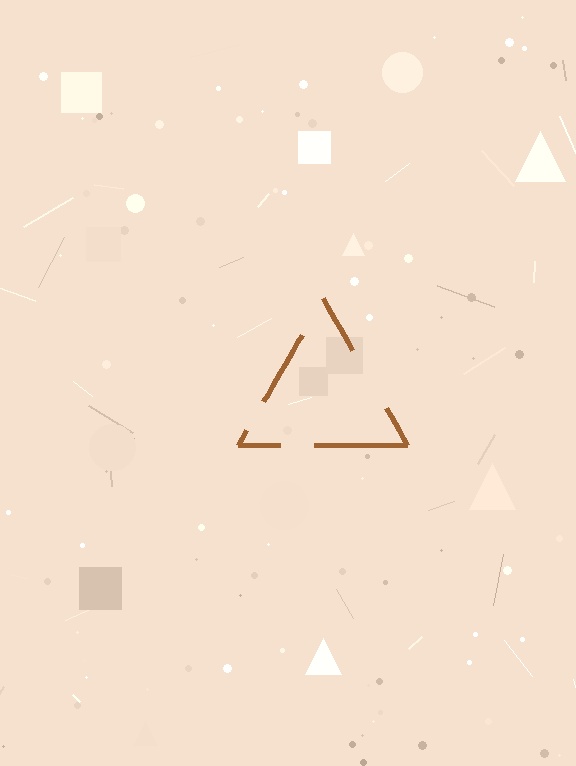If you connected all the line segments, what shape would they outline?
They would outline a triangle.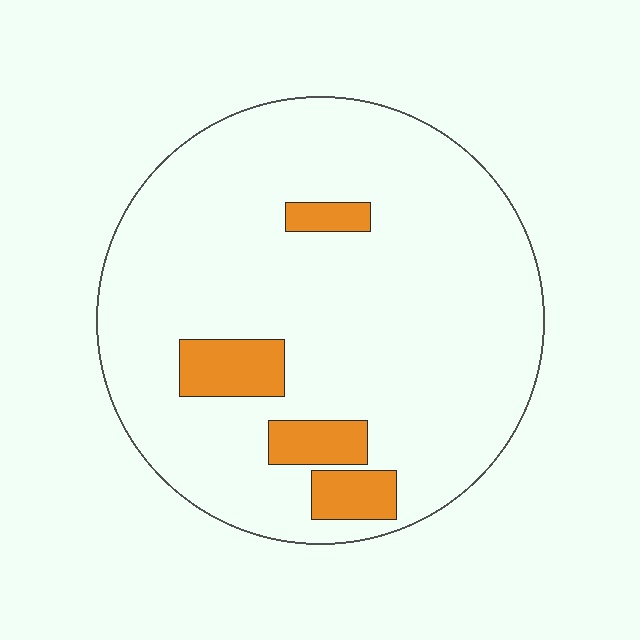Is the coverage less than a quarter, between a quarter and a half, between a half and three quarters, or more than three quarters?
Less than a quarter.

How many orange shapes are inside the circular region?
4.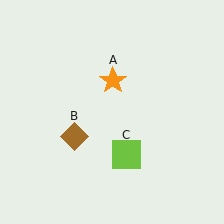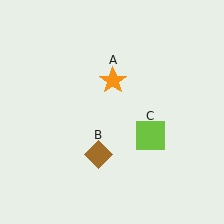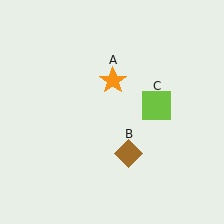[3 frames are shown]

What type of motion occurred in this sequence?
The brown diamond (object B), lime square (object C) rotated counterclockwise around the center of the scene.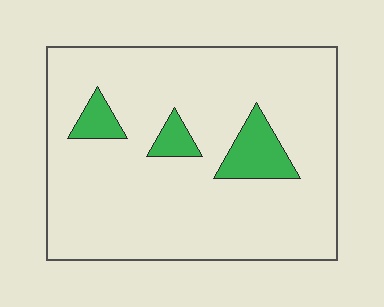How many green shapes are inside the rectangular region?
3.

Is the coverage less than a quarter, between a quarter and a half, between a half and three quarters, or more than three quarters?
Less than a quarter.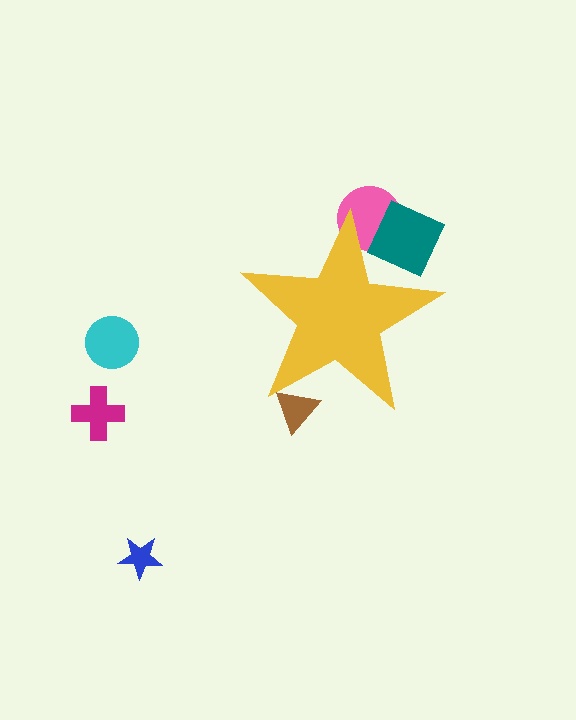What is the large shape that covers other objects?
A yellow star.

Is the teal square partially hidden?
Yes, the teal square is partially hidden behind the yellow star.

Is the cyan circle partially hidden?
No, the cyan circle is fully visible.